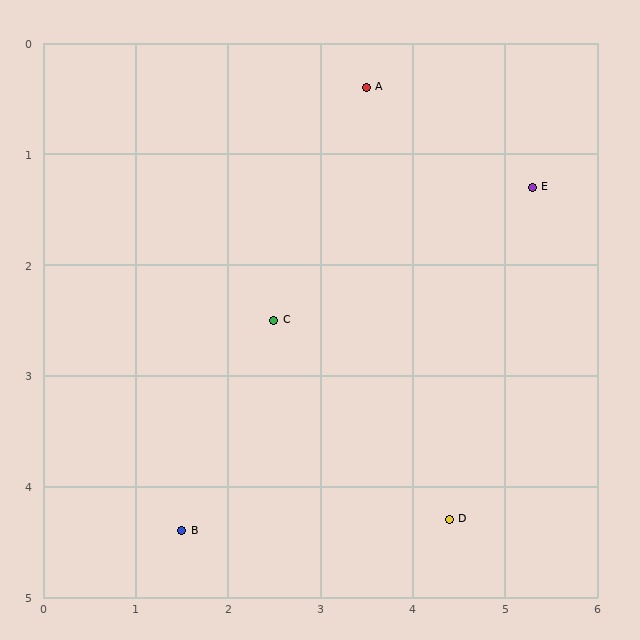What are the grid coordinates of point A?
Point A is at approximately (3.5, 0.4).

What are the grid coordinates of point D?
Point D is at approximately (4.4, 4.3).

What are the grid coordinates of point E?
Point E is at approximately (5.3, 1.3).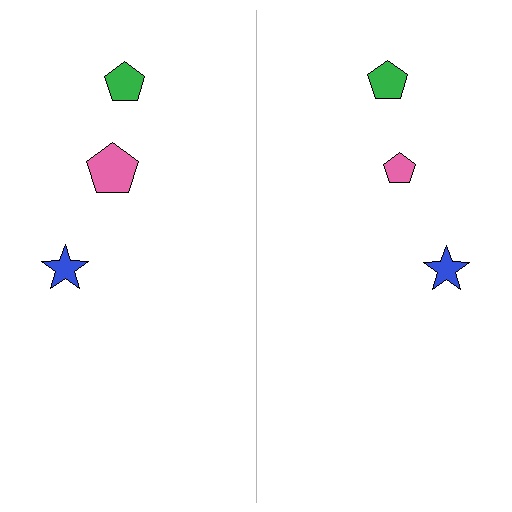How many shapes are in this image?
There are 6 shapes in this image.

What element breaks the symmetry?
The pink pentagon on the right side has a different size than its mirror counterpart.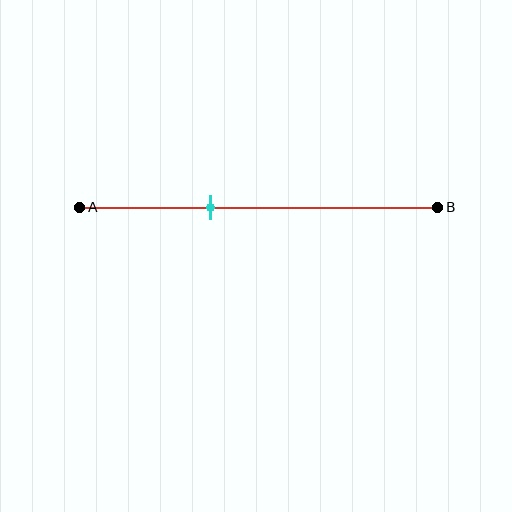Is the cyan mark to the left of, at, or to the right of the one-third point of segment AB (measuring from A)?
The cyan mark is to the right of the one-third point of segment AB.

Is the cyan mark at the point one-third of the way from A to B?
No, the mark is at about 35% from A, not at the 33% one-third point.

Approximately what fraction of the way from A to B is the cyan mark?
The cyan mark is approximately 35% of the way from A to B.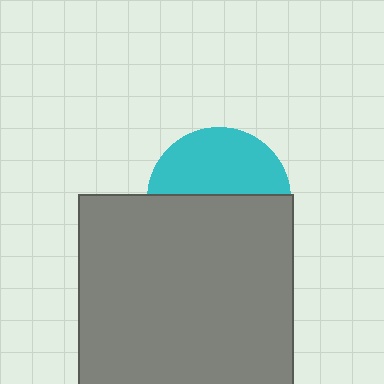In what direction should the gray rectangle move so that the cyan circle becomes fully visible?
The gray rectangle should move down. That is the shortest direction to clear the overlap and leave the cyan circle fully visible.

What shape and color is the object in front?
The object in front is a gray rectangle.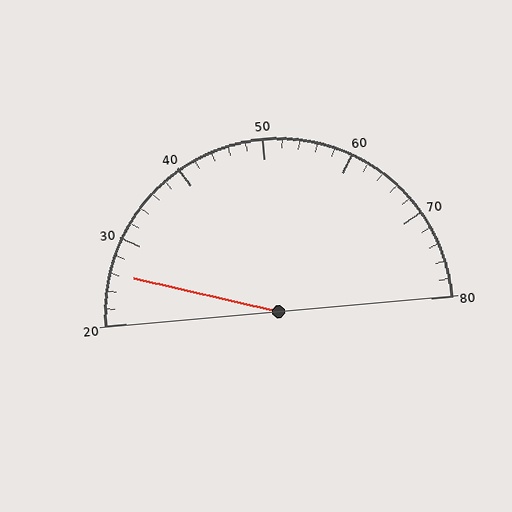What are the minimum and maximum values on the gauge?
The gauge ranges from 20 to 80.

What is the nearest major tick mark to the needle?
The nearest major tick mark is 30.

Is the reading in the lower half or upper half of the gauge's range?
The reading is in the lower half of the range (20 to 80).